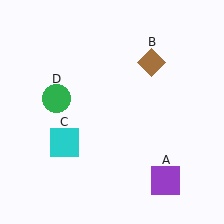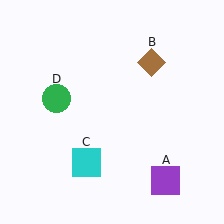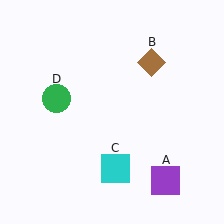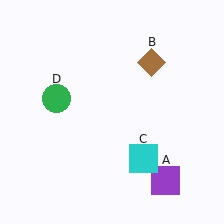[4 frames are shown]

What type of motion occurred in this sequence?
The cyan square (object C) rotated counterclockwise around the center of the scene.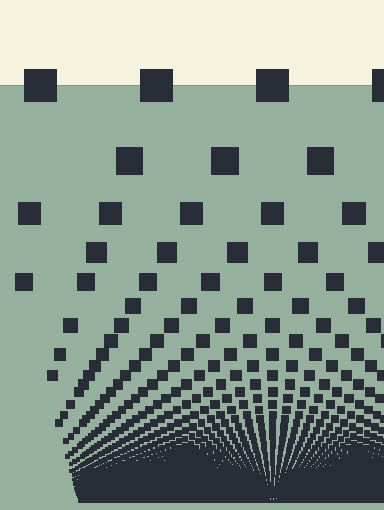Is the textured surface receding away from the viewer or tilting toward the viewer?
The surface appears to tilt toward the viewer. Texture elements get larger and sparser toward the top.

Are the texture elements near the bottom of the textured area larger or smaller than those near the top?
Smaller. The gradient is inverted — elements near the bottom are smaller and denser.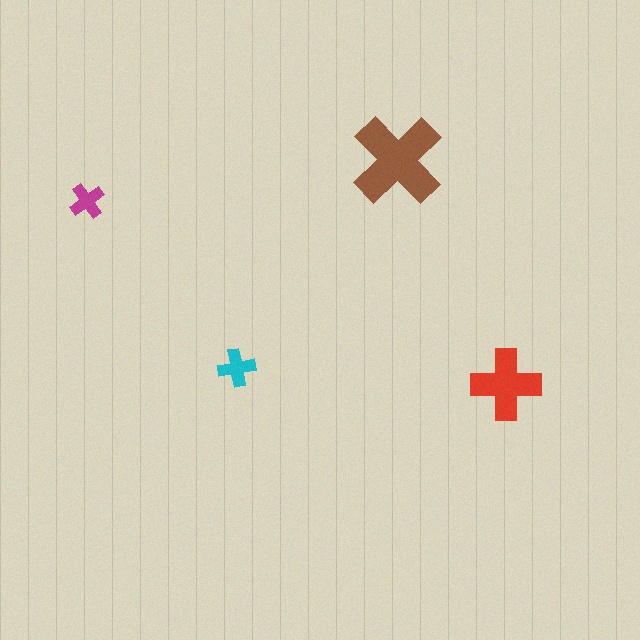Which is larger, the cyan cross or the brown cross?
The brown one.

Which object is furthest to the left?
The magenta cross is leftmost.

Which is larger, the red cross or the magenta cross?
The red one.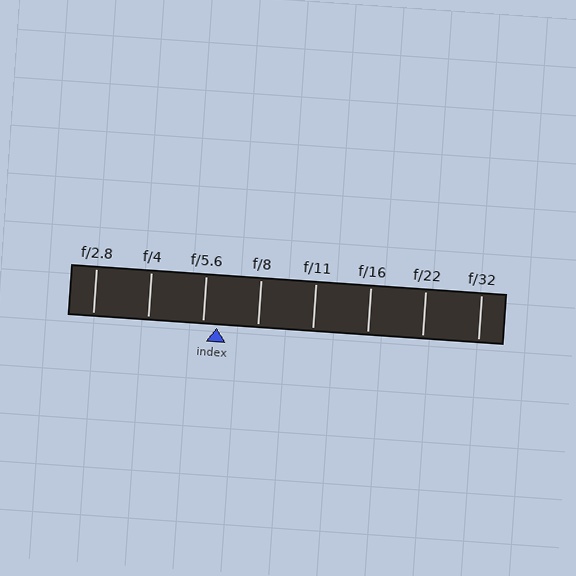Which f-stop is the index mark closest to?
The index mark is closest to f/5.6.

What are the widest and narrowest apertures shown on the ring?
The widest aperture shown is f/2.8 and the narrowest is f/32.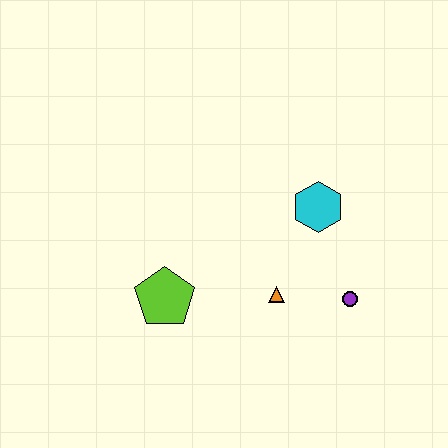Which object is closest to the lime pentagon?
The orange triangle is closest to the lime pentagon.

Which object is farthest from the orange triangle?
The lime pentagon is farthest from the orange triangle.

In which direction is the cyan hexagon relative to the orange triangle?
The cyan hexagon is above the orange triangle.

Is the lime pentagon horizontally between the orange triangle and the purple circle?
No